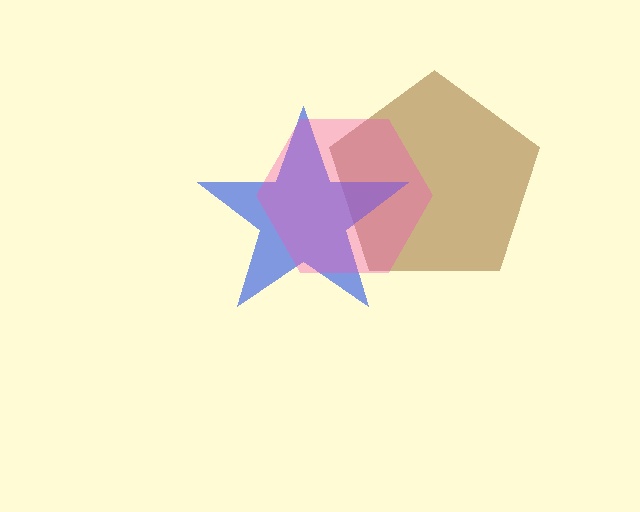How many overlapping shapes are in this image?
There are 3 overlapping shapes in the image.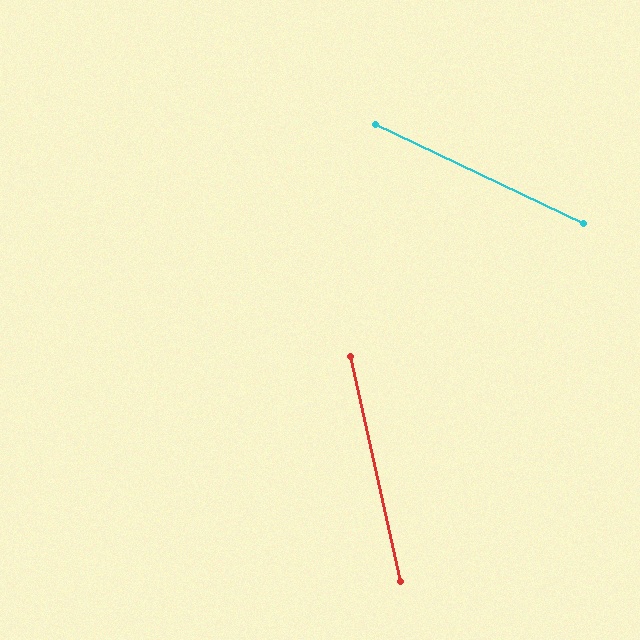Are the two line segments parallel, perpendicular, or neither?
Neither parallel nor perpendicular — they differ by about 52°.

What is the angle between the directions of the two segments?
Approximately 52 degrees.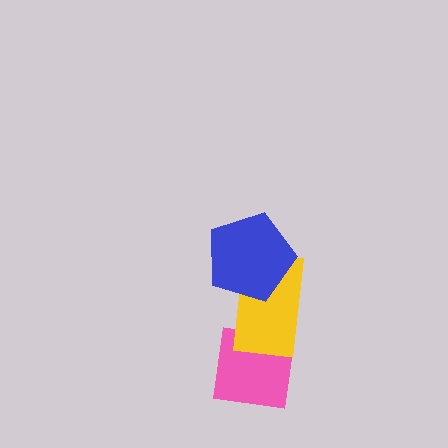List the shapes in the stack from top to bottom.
From top to bottom: the blue pentagon, the yellow rectangle, the pink square.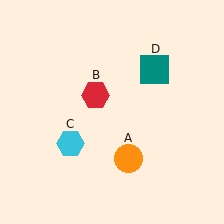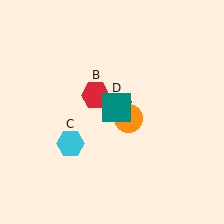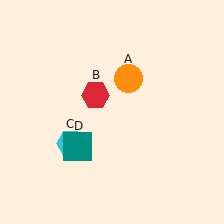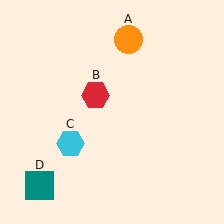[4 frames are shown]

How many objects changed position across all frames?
2 objects changed position: orange circle (object A), teal square (object D).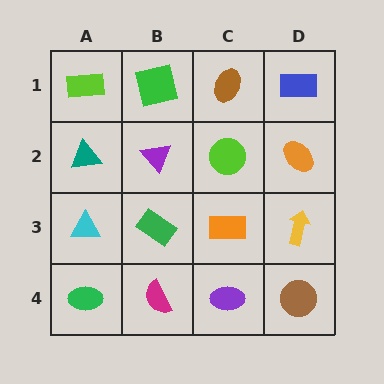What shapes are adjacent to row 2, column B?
A green square (row 1, column B), a green rectangle (row 3, column B), a teal triangle (row 2, column A), a lime circle (row 2, column C).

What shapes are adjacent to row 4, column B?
A green rectangle (row 3, column B), a green ellipse (row 4, column A), a purple ellipse (row 4, column C).